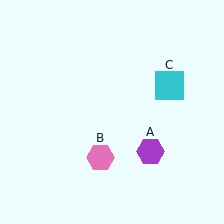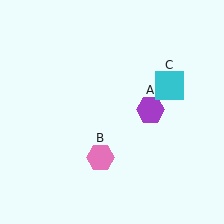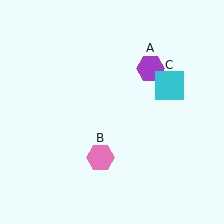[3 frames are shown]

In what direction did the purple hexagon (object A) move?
The purple hexagon (object A) moved up.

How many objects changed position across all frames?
1 object changed position: purple hexagon (object A).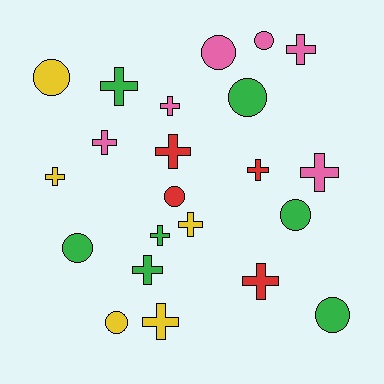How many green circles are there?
There are 4 green circles.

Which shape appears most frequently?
Cross, with 13 objects.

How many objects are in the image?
There are 22 objects.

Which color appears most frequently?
Green, with 7 objects.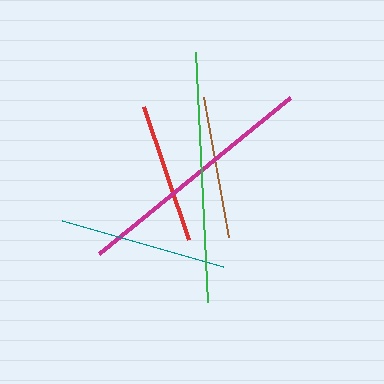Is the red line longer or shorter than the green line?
The green line is longer than the red line.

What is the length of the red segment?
The red segment is approximately 140 pixels long.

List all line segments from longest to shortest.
From longest to shortest: green, magenta, teal, brown, red.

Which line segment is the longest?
The green line is the longest at approximately 250 pixels.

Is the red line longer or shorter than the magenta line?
The magenta line is longer than the red line.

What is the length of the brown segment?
The brown segment is approximately 142 pixels long.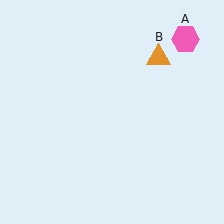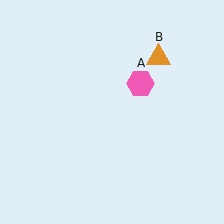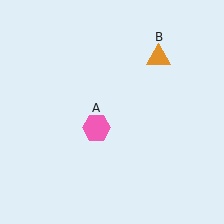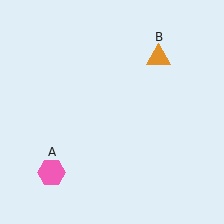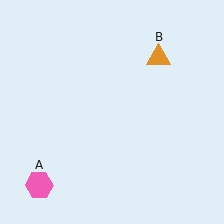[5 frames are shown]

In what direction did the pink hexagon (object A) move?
The pink hexagon (object A) moved down and to the left.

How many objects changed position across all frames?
1 object changed position: pink hexagon (object A).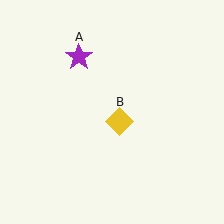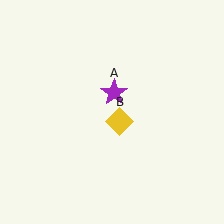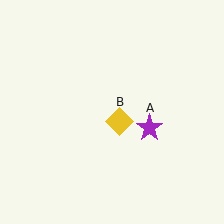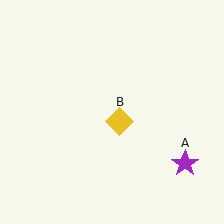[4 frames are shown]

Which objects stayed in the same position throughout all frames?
Yellow diamond (object B) remained stationary.